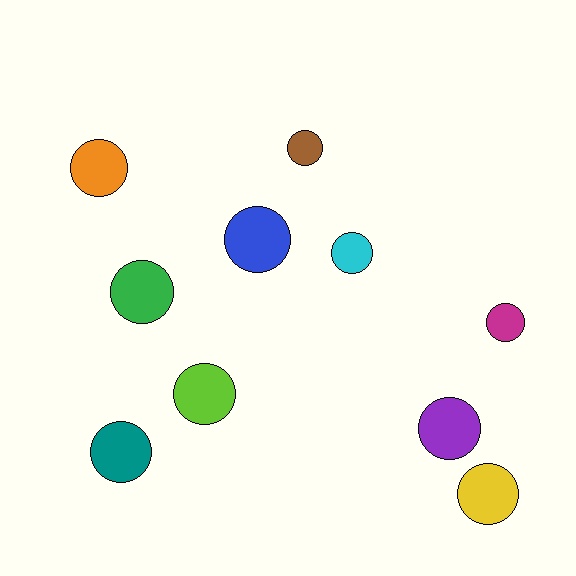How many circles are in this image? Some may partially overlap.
There are 10 circles.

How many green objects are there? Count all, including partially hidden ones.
There is 1 green object.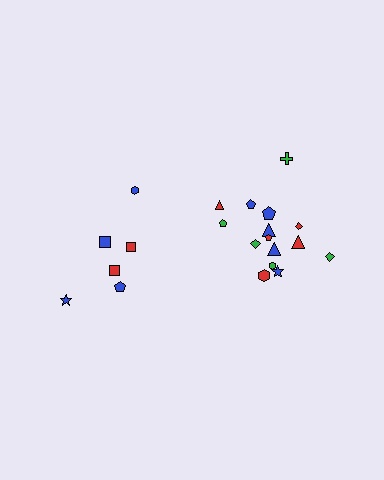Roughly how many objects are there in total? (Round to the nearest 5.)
Roughly 20 objects in total.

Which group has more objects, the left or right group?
The right group.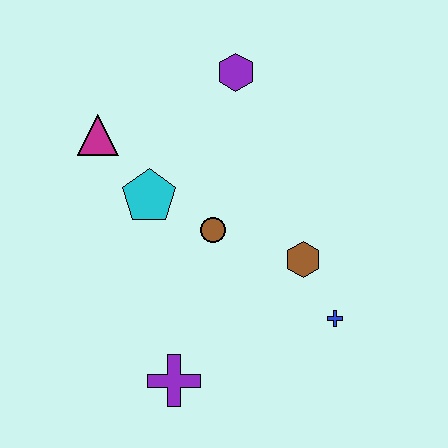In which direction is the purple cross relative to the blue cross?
The purple cross is to the left of the blue cross.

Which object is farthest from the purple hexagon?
The purple cross is farthest from the purple hexagon.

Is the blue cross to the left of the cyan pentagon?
No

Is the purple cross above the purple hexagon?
No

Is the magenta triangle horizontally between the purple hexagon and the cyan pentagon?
No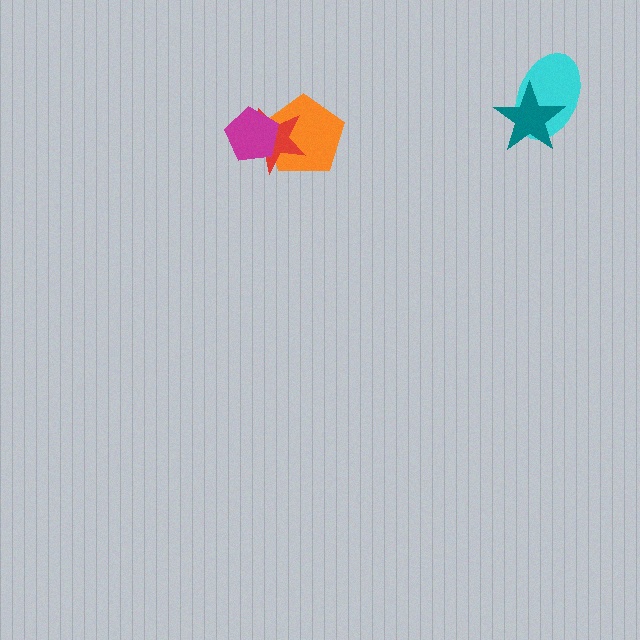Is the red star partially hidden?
Yes, it is partially covered by another shape.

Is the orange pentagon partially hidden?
Yes, it is partially covered by another shape.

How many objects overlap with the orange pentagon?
2 objects overlap with the orange pentagon.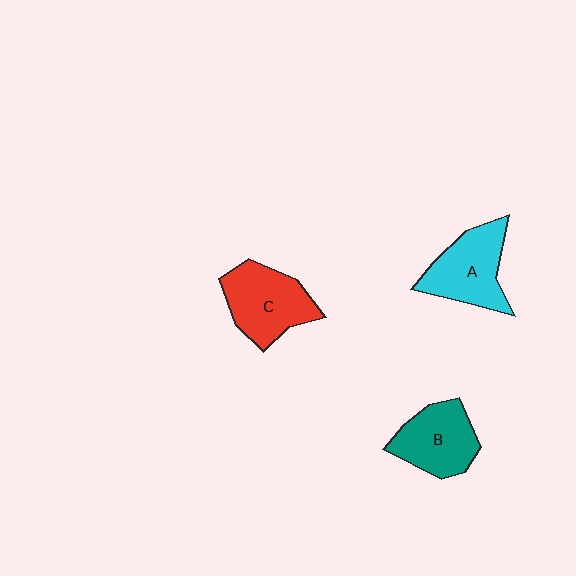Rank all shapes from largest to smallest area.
From largest to smallest: C (red), A (cyan), B (teal).